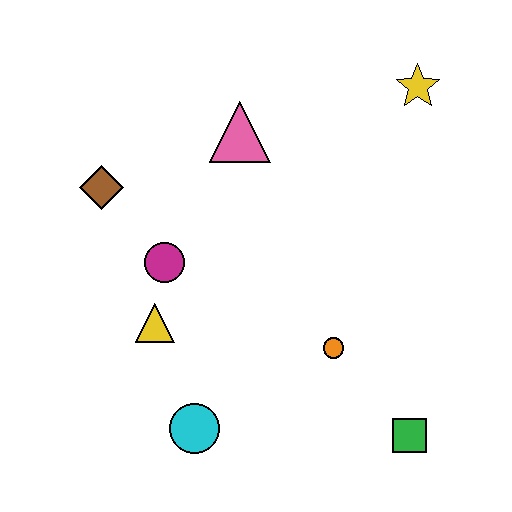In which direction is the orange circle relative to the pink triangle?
The orange circle is below the pink triangle.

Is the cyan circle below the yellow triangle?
Yes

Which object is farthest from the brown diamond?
The green square is farthest from the brown diamond.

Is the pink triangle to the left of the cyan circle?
No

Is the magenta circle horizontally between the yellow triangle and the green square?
Yes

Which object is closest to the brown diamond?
The magenta circle is closest to the brown diamond.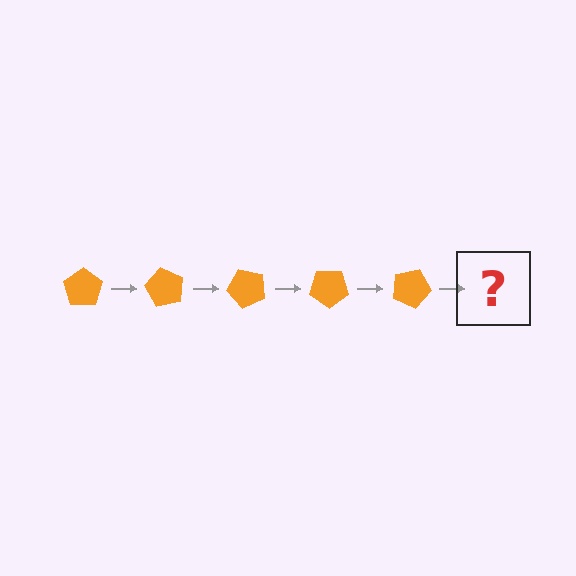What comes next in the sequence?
The next element should be an orange pentagon rotated 300 degrees.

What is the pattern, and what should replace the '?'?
The pattern is that the pentagon rotates 60 degrees each step. The '?' should be an orange pentagon rotated 300 degrees.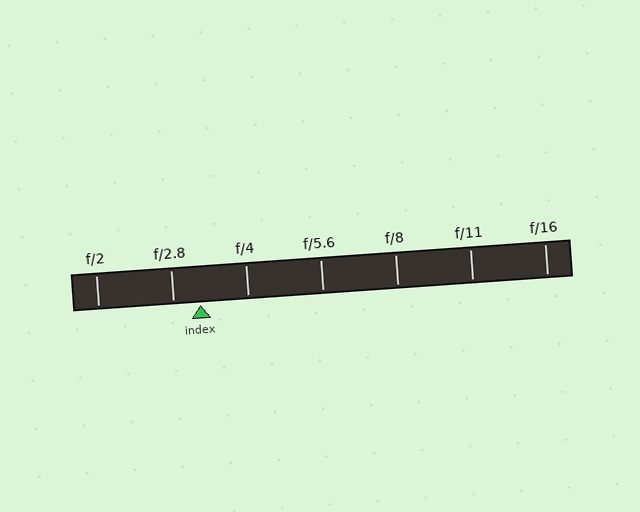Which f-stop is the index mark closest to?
The index mark is closest to f/2.8.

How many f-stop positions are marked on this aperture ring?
There are 7 f-stop positions marked.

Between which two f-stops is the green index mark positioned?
The index mark is between f/2.8 and f/4.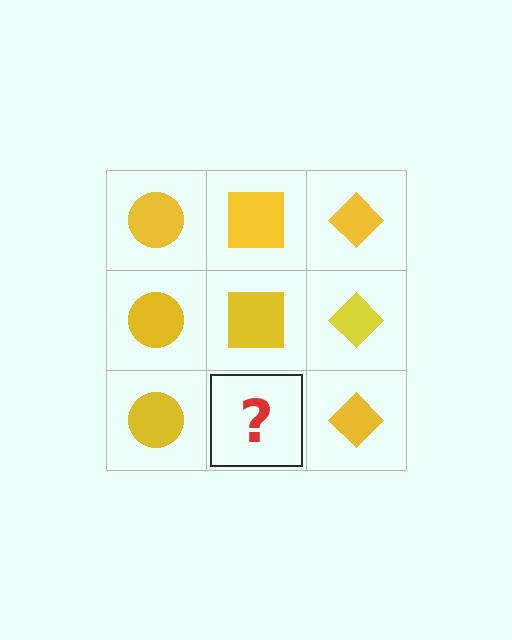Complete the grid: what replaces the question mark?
The question mark should be replaced with a yellow square.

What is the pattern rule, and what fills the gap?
The rule is that each column has a consistent shape. The gap should be filled with a yellow square.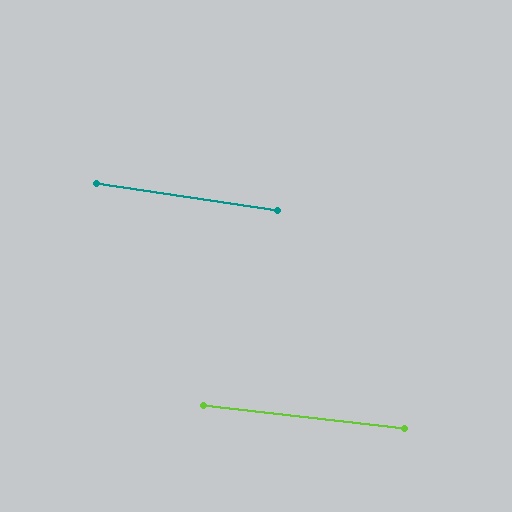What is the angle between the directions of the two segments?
Approximately 2 degrees.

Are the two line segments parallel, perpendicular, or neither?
Parallel — their directions differ by only 1.5°.